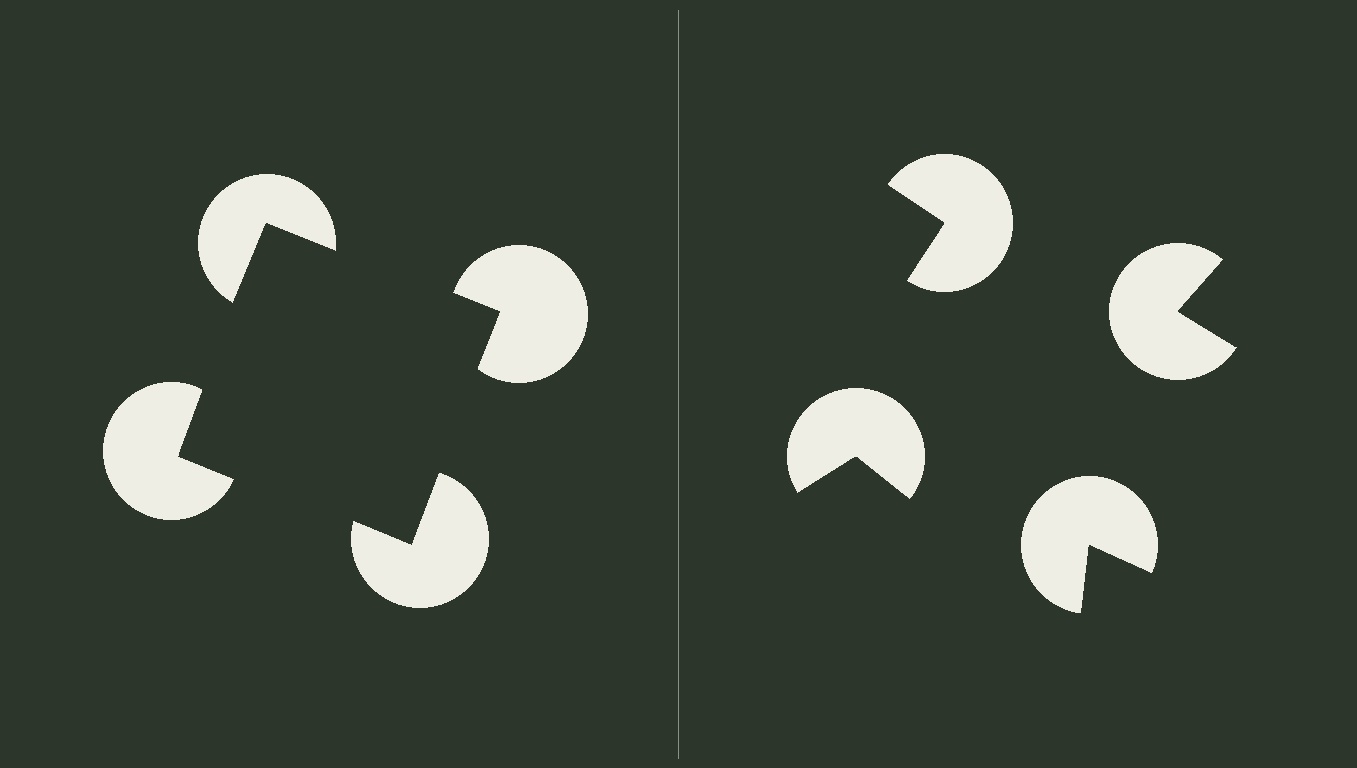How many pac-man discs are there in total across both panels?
8 — 4 on each side.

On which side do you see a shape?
An illusory square appears on the left side. On the right side the wedge cuts are rotated, so no coherent shape forms.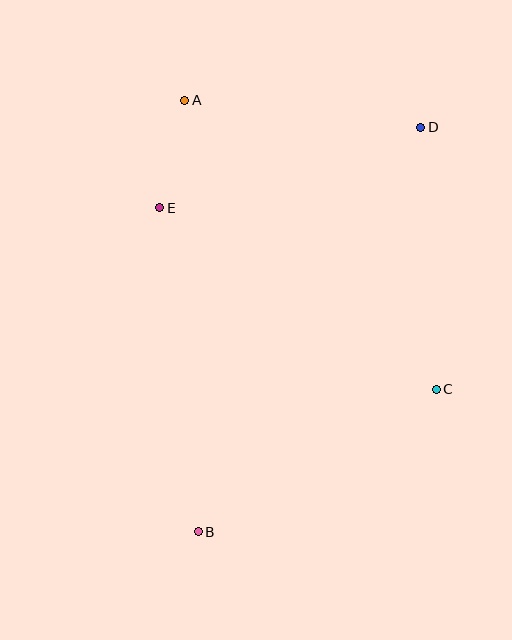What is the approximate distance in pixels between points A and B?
The distance between A and B is approximately 432 pixels.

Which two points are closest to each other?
Points A and E are closest to each other.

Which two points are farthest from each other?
Points B and D are farthest from each other.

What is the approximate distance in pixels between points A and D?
The distance between A and D is approximately 237 pixels.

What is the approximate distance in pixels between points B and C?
The distance between B and C is approximately 278 pixels.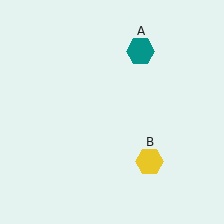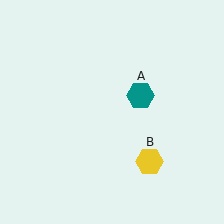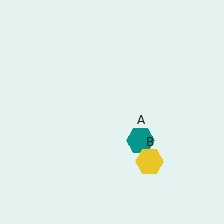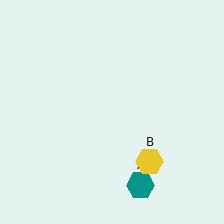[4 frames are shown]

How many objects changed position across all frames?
1 object changed position: teal hexagon (object A).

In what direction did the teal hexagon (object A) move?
The teal hexagon (object A) moved down.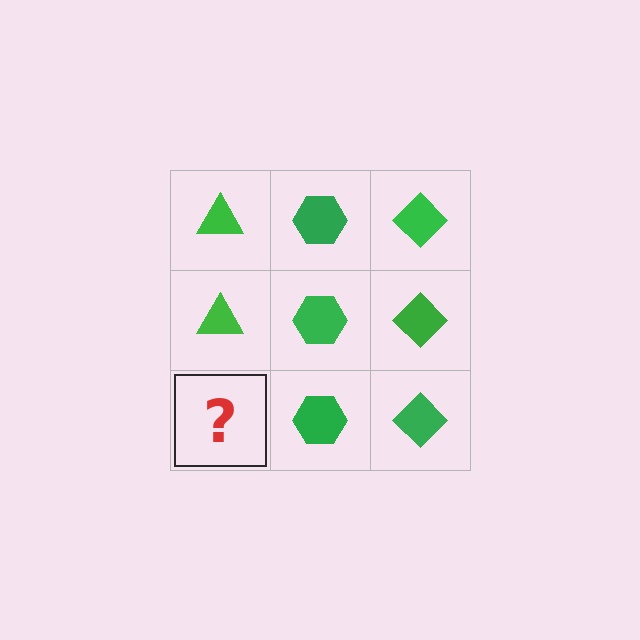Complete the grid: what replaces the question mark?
The question mark should be replaced with a green triangle.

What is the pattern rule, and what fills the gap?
The rule is that each column has a consistent shape. The gap should be filled with a green triangle.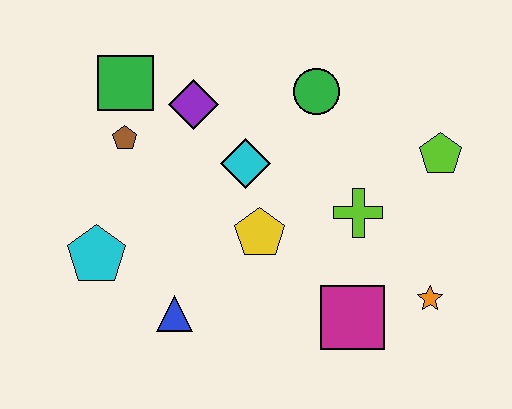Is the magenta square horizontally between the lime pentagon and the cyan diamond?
Yes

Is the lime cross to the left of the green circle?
No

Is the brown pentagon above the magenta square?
Yes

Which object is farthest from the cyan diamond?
The orange star is farthest from the cyan diamond.